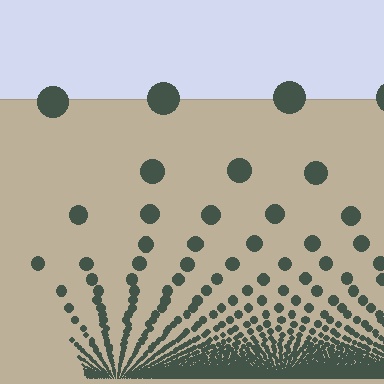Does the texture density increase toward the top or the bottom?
Density increases toward the bottom.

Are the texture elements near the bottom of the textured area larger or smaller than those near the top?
Smaller. The gradient is inverted — elements near the bottom are smaller and denser.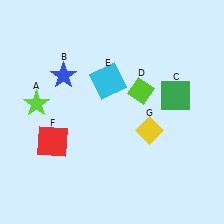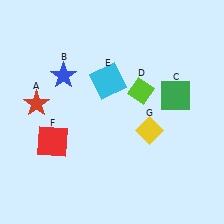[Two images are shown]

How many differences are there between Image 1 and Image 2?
There is 1 difference between the two images.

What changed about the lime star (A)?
In Image 1, A is lime. In Image 2, it changed to red.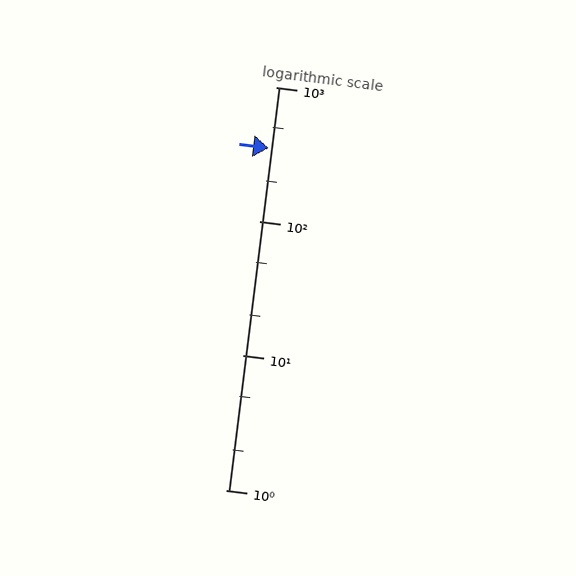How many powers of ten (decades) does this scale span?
The scale spans 3 decades, from 1 to 1000.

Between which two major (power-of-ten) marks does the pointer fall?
The pointer is between 100 and 1000.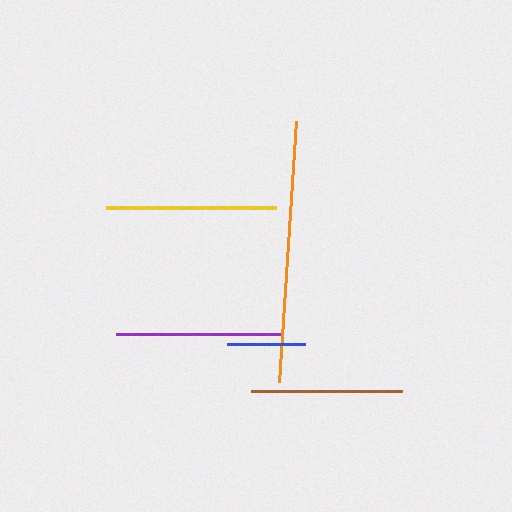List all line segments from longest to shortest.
From longest to shortest: orange, yellow, purple, brown, blue.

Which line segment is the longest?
The orange line is the longest at approximately 261 pixels.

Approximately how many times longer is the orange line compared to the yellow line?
The orange line is approximately 1.5 times the length of the yellow line.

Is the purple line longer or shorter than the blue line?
The purple line is longer than the blue line.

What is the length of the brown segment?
The brown segment is approximately 151 pixels long.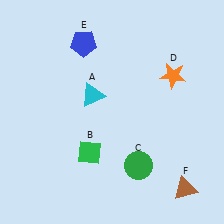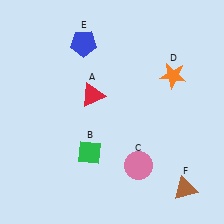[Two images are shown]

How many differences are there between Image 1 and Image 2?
There are 2 differences between the two images.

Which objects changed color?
A changed from cyan to red. C changed from green to pink.